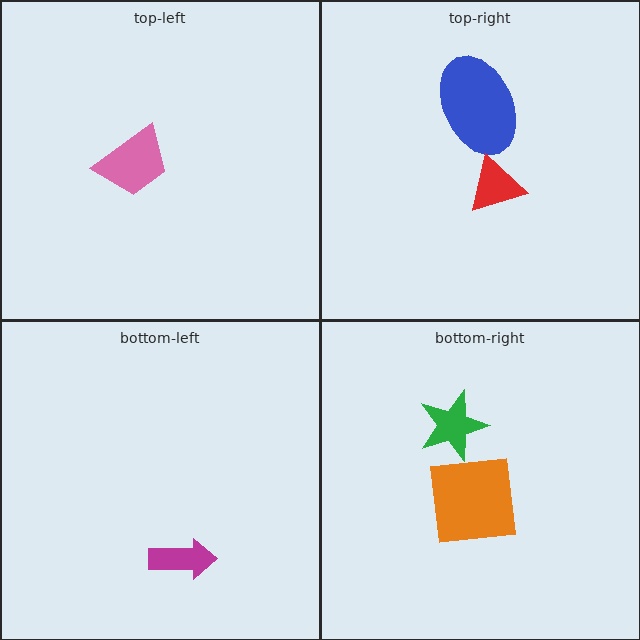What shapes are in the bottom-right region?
The orange square, the green star.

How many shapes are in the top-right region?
2.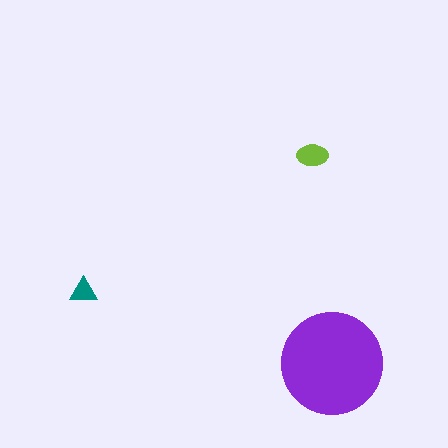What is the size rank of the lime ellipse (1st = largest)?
2nd.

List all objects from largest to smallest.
The purple circle, the lime ellipse, the teal triangle.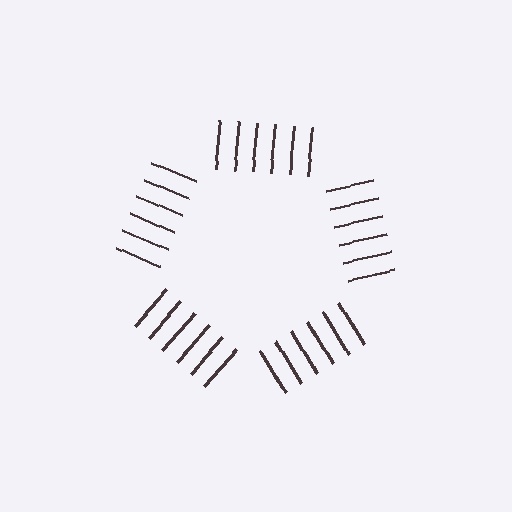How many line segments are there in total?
30 — 6 along each of the 5 edges.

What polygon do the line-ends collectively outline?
An illusory pentagon — the line segments terminate on its edges but no continuous stroke is drawn.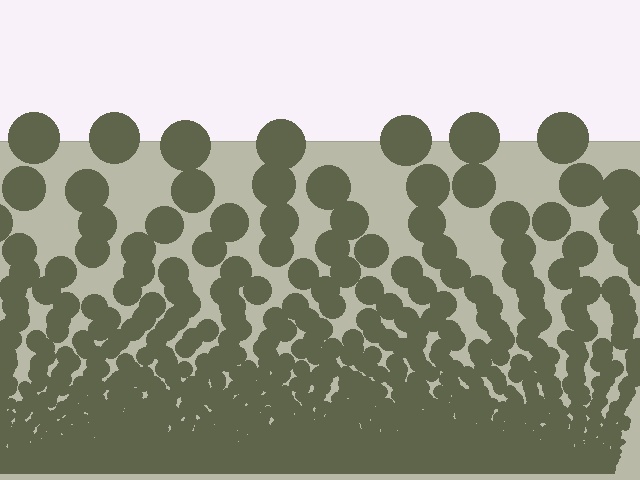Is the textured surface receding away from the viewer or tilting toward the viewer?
The surface appears to tilt toward the viewer. Texture elements get larger and sparser toward the top.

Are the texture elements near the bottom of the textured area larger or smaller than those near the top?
Smaller. The gradient is inverted — elements near the bottom are smaller and denser.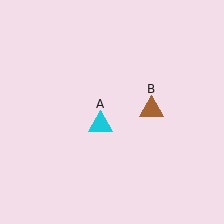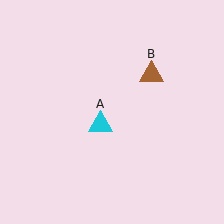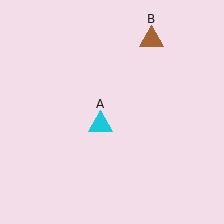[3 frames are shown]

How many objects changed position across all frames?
1 object changed position: brown triangle (object B).